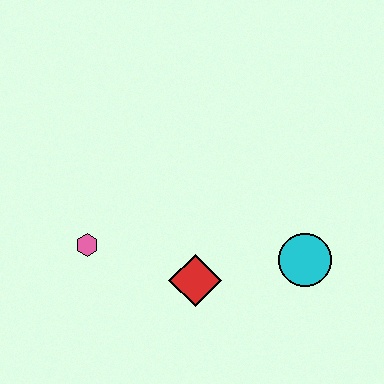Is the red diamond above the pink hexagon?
No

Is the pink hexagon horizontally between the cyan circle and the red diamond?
No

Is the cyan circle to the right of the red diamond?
Yes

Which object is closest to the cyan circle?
The red diamond is closest to the cyan circle.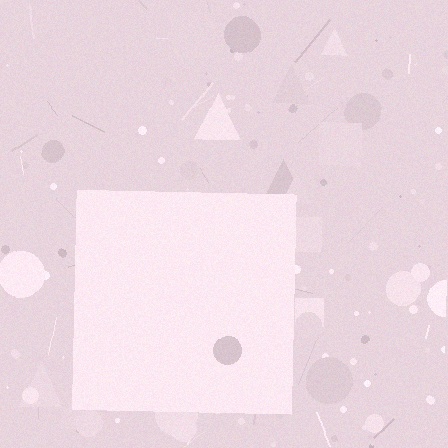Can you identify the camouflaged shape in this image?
The camouflaged shape is a square.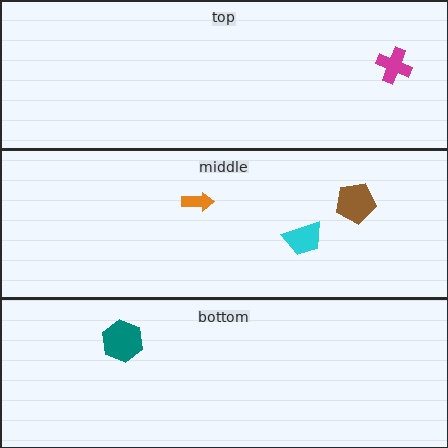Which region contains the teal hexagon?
The bottom region.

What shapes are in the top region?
The magenta cross.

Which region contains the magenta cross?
The top region.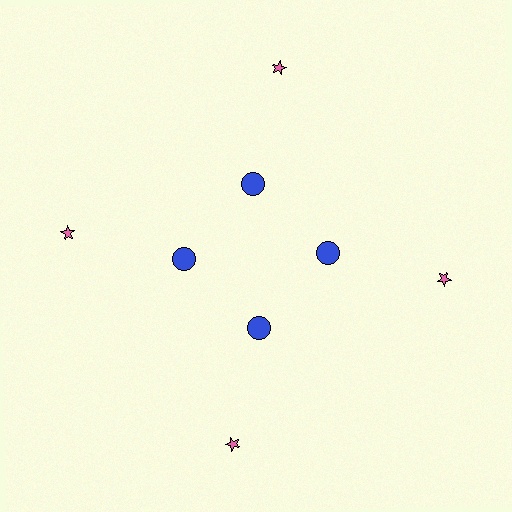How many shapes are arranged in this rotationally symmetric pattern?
There are 8 shapes, arranged in 4 groups of 2.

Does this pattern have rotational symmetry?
Yes, this pattern has 4-fold rotational symmetry. It looks the same after rotating 90 degrees around the center.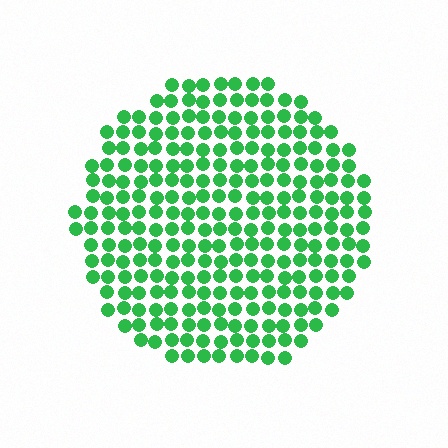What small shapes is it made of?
It is made of small circles.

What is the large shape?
The large shape is a circle.